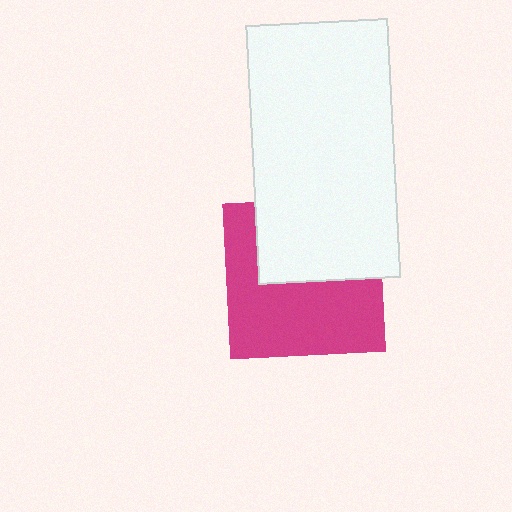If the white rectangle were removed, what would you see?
You would see the complete magenta square.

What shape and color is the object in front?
The object in front is a white rectangle.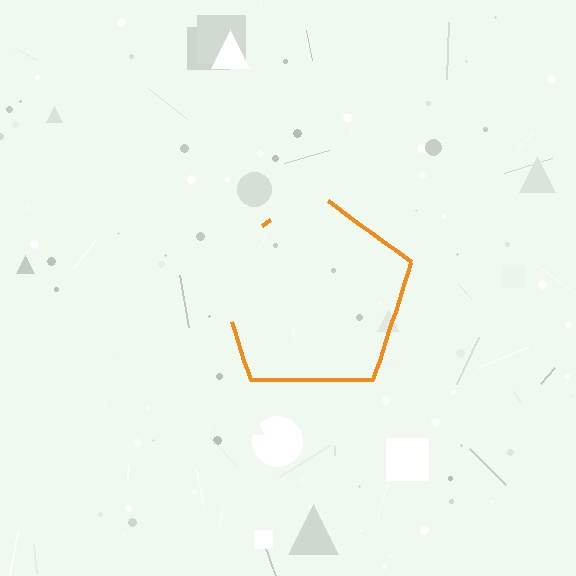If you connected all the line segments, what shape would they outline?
They would outline a pentagon.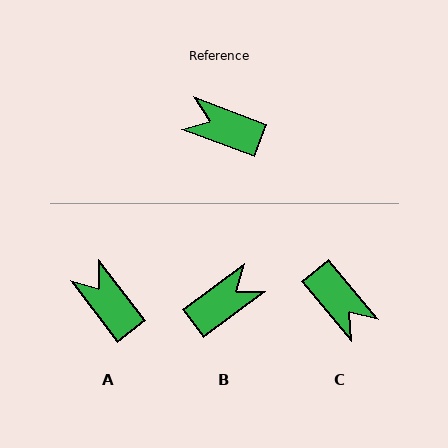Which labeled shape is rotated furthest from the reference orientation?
C, about 151 degrees away.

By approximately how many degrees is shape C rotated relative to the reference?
Approximately 151 degrees counter-clockwise.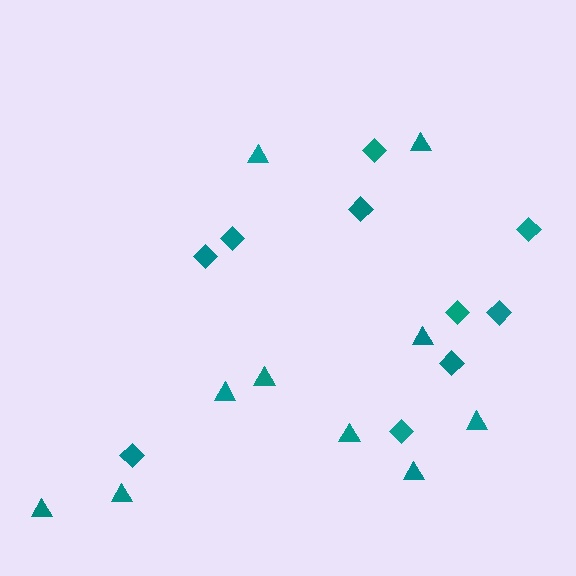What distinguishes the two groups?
There are 2 groups: one group of diamonds (10) and one group of triangles (10).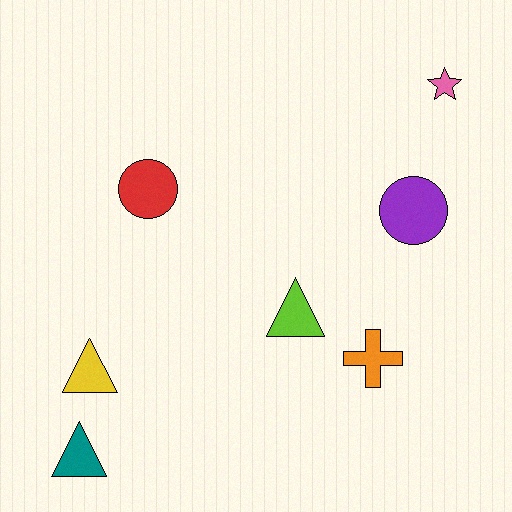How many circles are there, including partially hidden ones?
There are 2 circles.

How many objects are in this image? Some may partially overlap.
There are 7 objects.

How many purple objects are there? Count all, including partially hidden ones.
There is 1 purple object.